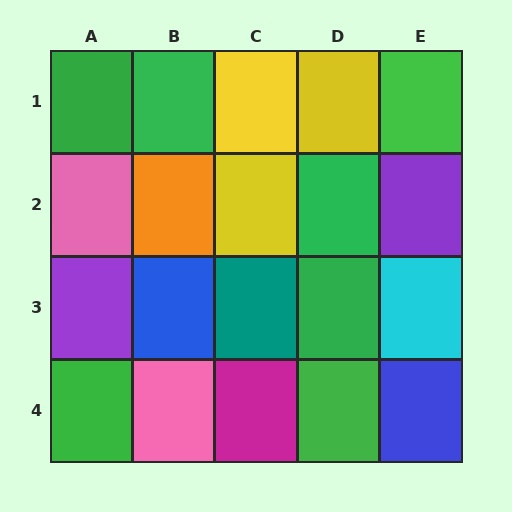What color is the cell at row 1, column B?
Green.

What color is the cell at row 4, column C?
Magenta.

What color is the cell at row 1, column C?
Yellow.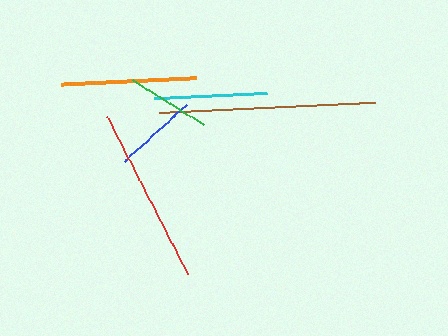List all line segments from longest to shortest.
From longest to shortest: brown, red, orange, cyan, blue, green.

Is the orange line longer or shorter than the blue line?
The orange line is longer than the blue line.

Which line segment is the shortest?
The green line is the shortest at approximately 83 pixels.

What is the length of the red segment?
The red segment is approximately 177 pixels long.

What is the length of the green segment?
The green segment is approximately 83 pixels long.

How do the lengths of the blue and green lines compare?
The blue and green lines are approximately the same length.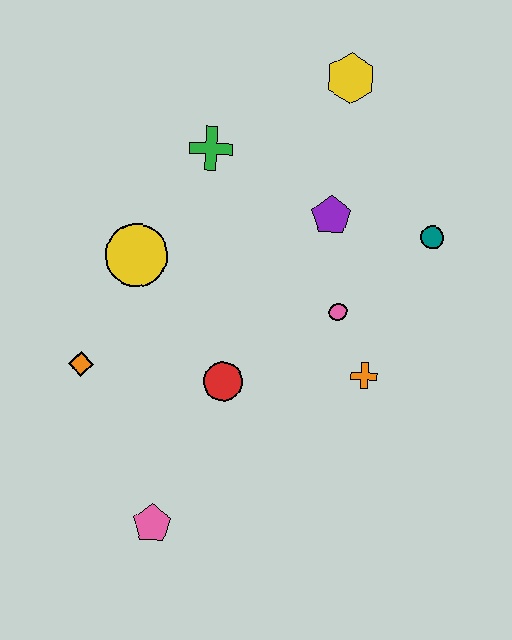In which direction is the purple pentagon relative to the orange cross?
The purple pentagon is above the orange cross.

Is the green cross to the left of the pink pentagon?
No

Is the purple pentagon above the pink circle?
Yes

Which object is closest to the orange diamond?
The yellow circle is closest to the orange diamond.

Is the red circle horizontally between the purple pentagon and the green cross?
Yes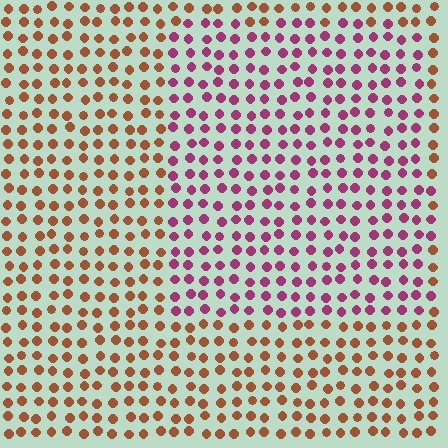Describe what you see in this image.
The image is filled with small brown elements in a uniform arrangement. A rectangle-shaped region is visible where the elements are tinted to a slightly different hue, forming a subtle color boundary.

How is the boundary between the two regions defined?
The boundary is defined purely by a slight shift in hue (about 54 degrees). Spacing, size, and orientation are identical on both sides.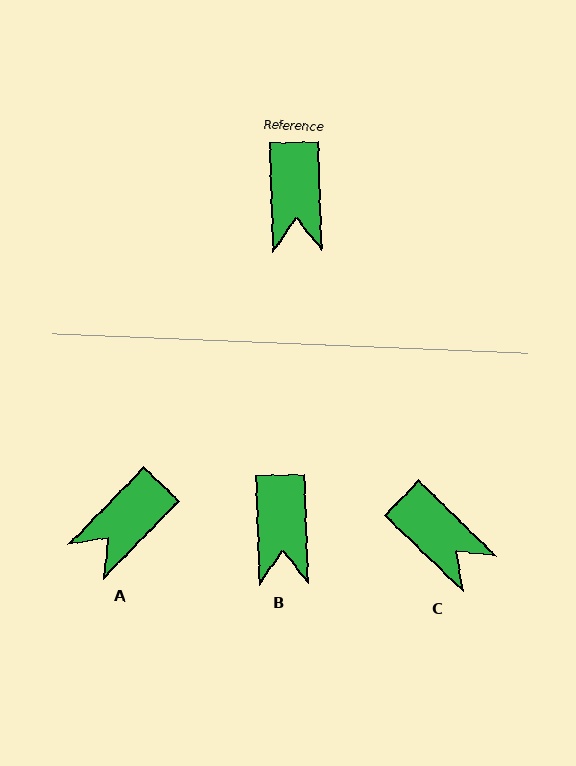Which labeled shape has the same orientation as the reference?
B.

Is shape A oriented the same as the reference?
No, it is off by about 46 degrees.